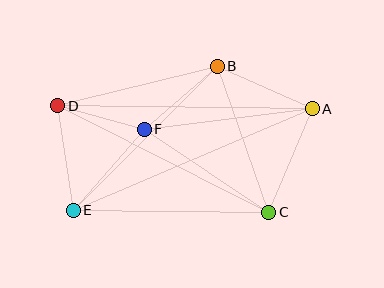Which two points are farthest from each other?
Points A and E are farthest from each other.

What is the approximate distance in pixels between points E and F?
The distance between E and F is approximately 108 pixels.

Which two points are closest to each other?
Points D and F are closest to each other.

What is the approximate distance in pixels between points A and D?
The distance between A and D is approximately 255 pixels.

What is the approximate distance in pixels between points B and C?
The distance between B and C is approximately 155 pixels.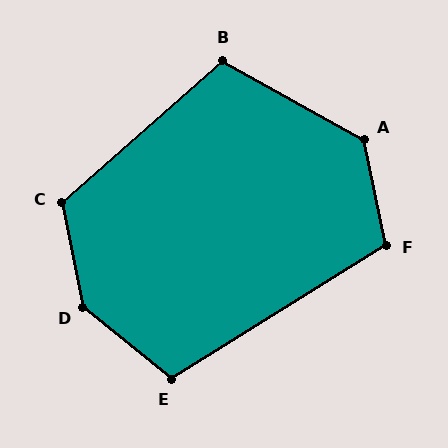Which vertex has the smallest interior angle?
E, at approximately 109 degrees.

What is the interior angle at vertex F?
Approximately 110 degrees (obtuse).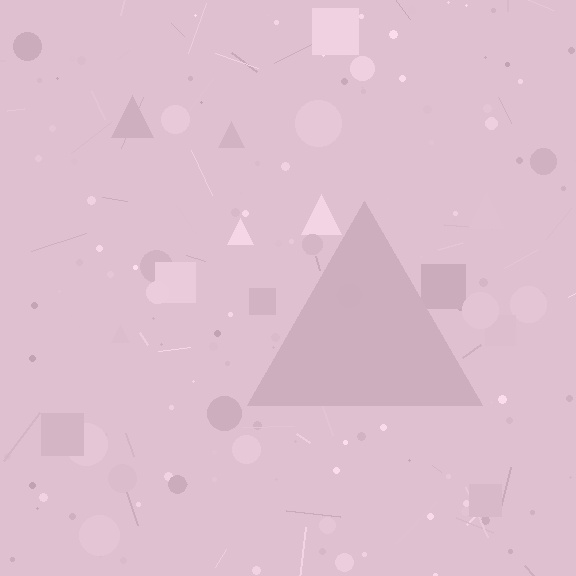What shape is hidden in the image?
A triangle is hidden in the image.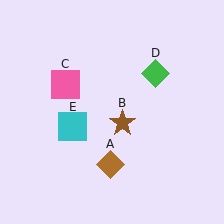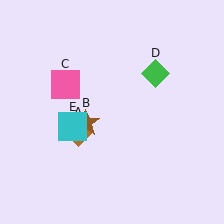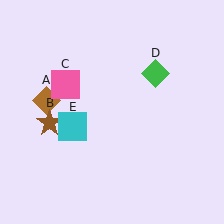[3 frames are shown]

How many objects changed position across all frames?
2 objects changed position: brown diamond (object A), brown star (object B).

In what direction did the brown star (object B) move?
The brown star (object B) moved left.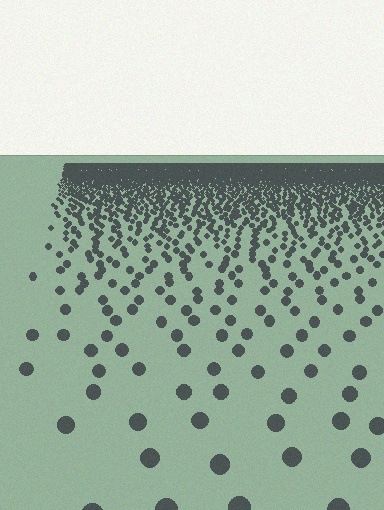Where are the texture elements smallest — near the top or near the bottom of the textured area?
Near the top.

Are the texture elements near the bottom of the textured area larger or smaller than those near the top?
Larger. Near the bottom, elements are closer to the viewer and appear at a bigger on-screen size.